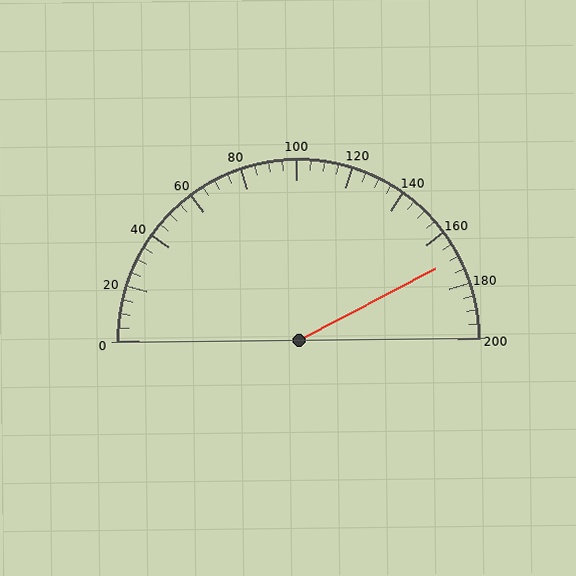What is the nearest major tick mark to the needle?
The nearest major tick mark is 160.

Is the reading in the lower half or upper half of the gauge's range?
The reading is in the upper half of the range (0 to 200).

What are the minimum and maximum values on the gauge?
The gauge ranges from 0 to 200.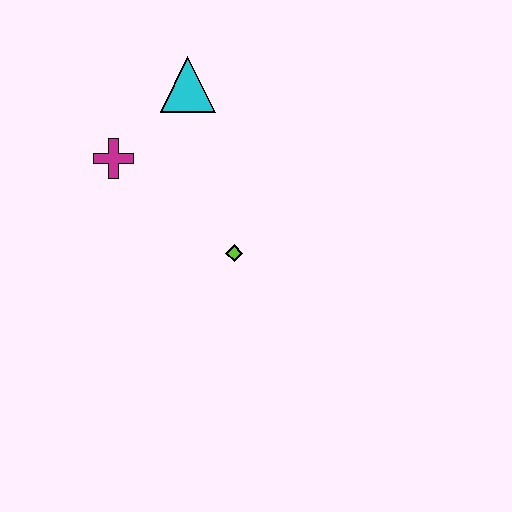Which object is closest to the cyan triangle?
The magenta cross is closest to the cyan triangle.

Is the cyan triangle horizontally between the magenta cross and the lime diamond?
Yes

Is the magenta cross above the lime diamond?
Yes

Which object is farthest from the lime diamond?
The cyan triangle is farthest from the lime diamond.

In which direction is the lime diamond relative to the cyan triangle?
The lime diamond is below the cyan triangle.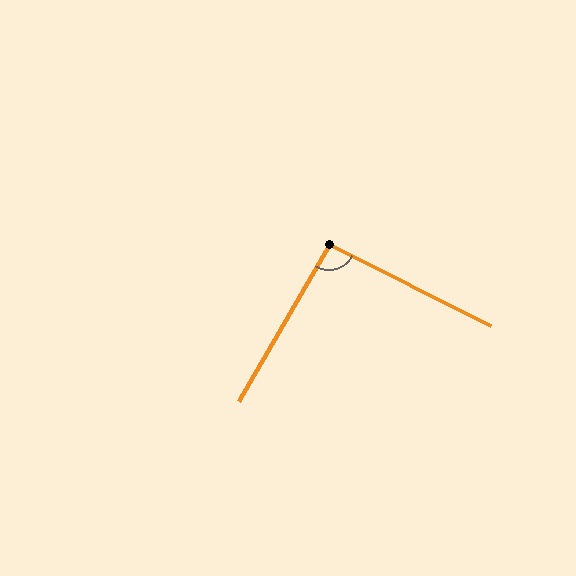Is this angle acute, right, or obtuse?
It is approximately a right angle.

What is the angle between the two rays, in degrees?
Approximately 93 degrees.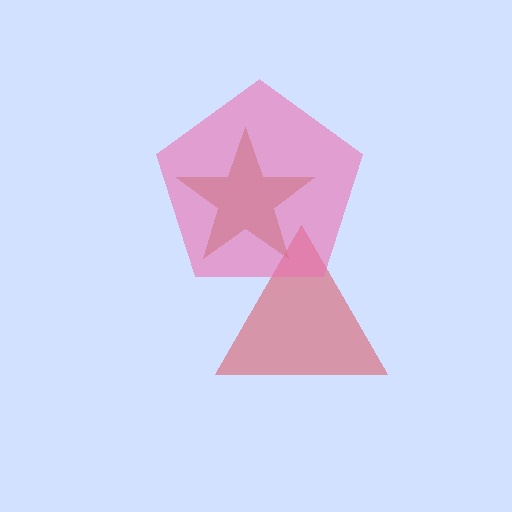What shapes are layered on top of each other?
The layered shapes are: a red triangle, a brown star, a pink pentagon.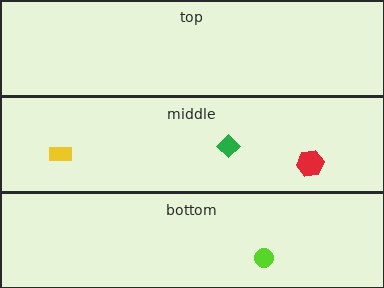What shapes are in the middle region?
The green diamond, the red hexagon, the yellow rectangle.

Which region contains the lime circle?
The bottom region.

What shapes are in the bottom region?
The lime circle.